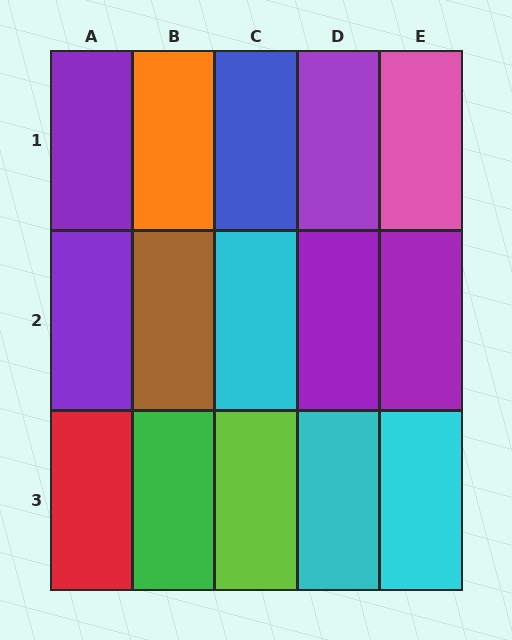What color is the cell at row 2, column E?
Purple.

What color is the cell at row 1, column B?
Orange.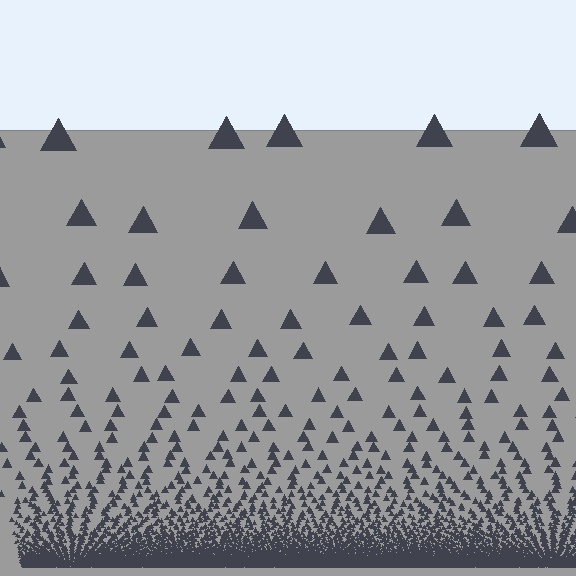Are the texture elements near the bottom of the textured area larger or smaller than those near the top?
Smaller. The gradient is inverted — elements near the bottom are smaller and denser.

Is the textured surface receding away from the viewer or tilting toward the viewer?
The surface appears to tilt toward the viewer. Texture elements get larger and sparser toward the top.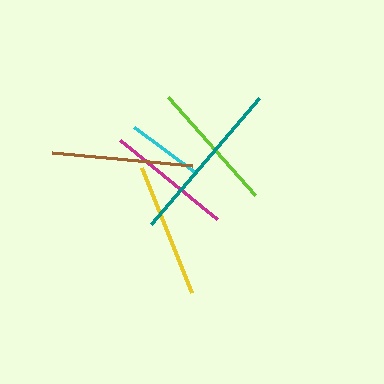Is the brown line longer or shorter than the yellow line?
The brown line is longer than the yellow line.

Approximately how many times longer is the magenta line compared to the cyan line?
The magenta line is approximately 1.6 times the length of the cyan line.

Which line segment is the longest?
The teal line is the longest at approximately 166 pixels.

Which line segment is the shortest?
The cyan line is the shortest at approximately 77 pixels.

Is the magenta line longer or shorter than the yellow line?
The yellow line is longer than the magenta line.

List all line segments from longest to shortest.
From longest to shortest: teal, brown, yellow, lime, magenta, cyan.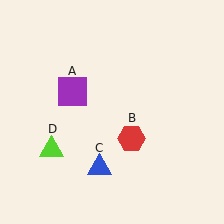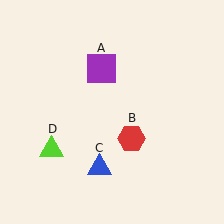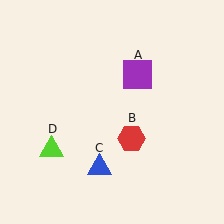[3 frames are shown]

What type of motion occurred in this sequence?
The purple square (object A) rotated clockwise around the center of the scene.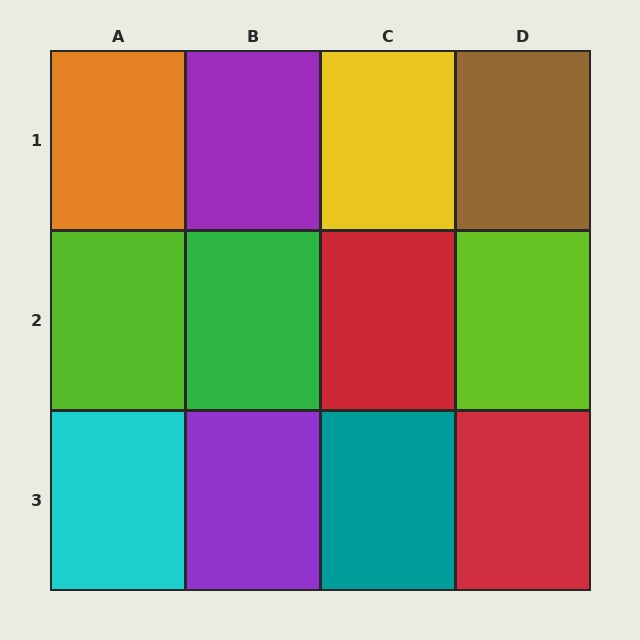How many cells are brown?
1 cell is brown.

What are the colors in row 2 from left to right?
Lime, green, red, lime.